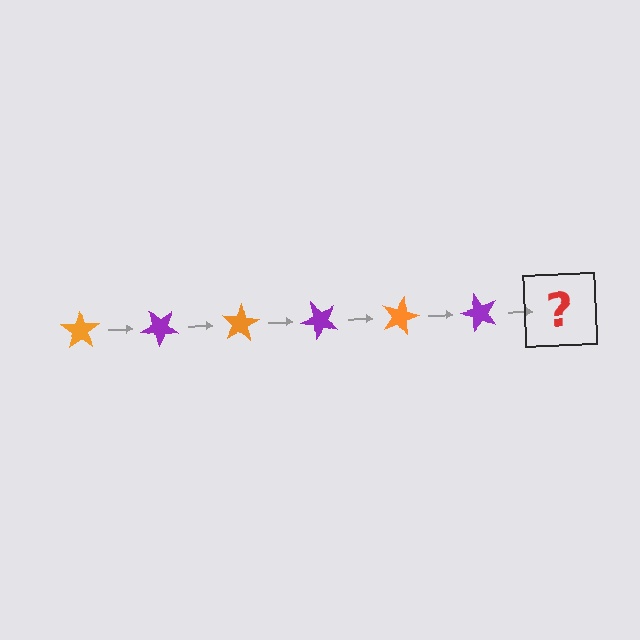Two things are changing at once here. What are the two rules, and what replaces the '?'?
The two rules are that it rotates 40 degrees each step and the color cycles through orange and purple. The '?' should be an orange star, rotated 240 degrees from the start.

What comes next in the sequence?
The next element should be an orange star, rotated 240 degrees from the start.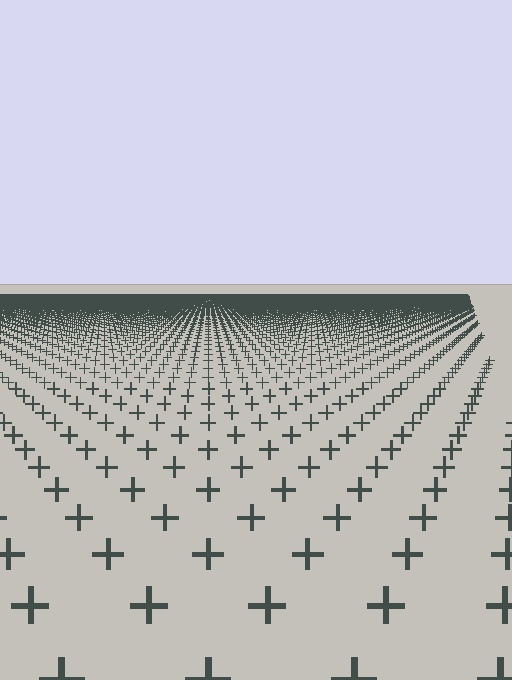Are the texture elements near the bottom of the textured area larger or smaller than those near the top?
Larger. Near the bottom, elements are closer to the viewer and appear at a bigger on-screen size.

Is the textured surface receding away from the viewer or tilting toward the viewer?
The surface is receding away from the viewer. Texture elements get smaller and denser toward the top.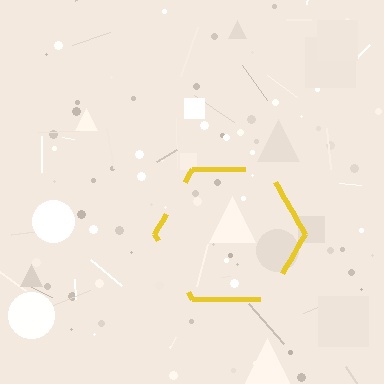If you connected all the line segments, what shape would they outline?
They would outline a hexagon.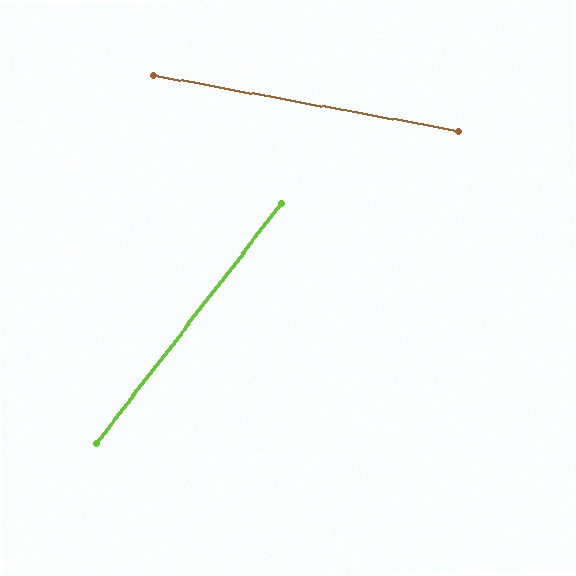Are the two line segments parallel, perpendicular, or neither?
Neither parallel nor perpendicular — they differ by about 63°.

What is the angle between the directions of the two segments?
Approximately 63 degrees.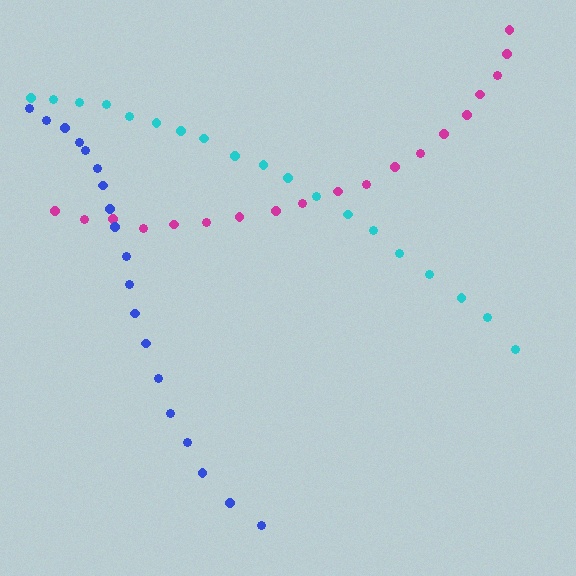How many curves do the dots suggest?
There are 3 distinct paths.